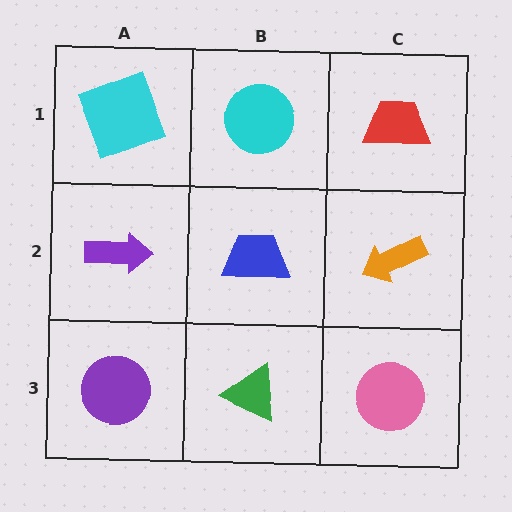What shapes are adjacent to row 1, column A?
A purple arrow (row 2, column A), a cyan circle (row 1, column B).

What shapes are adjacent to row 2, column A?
A cyan square (row 1, column A), a purple circle (row 3, column A), a blue trapezoid (row 2, column B).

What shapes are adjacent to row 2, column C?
A red trapezoid (row 1, column C), a pink circle (row 3, column C), a blue trapezoid (row 2, column B).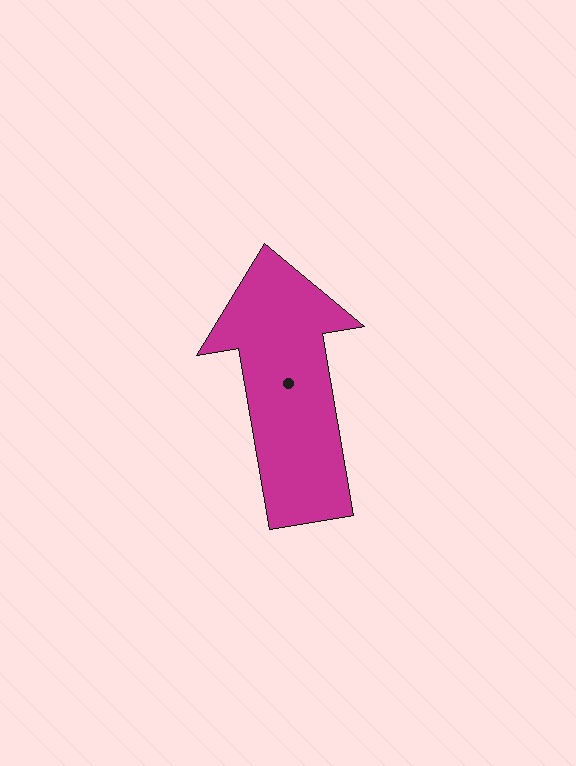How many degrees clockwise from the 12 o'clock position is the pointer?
Approximately 350 degrees.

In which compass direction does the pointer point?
North.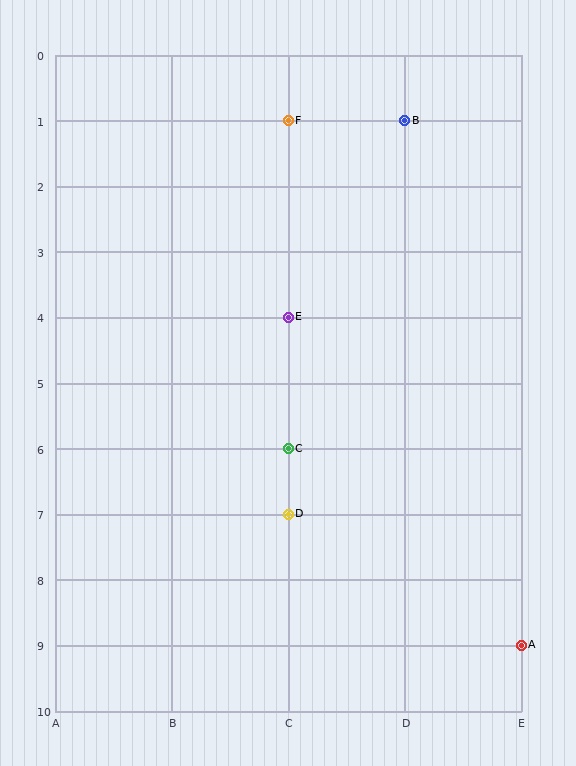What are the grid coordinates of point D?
Point D is at grid coordinates (C, 7).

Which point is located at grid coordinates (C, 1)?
Point F is at (C, 1).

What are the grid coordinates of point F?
Point F is at grid coordinates (C, 1).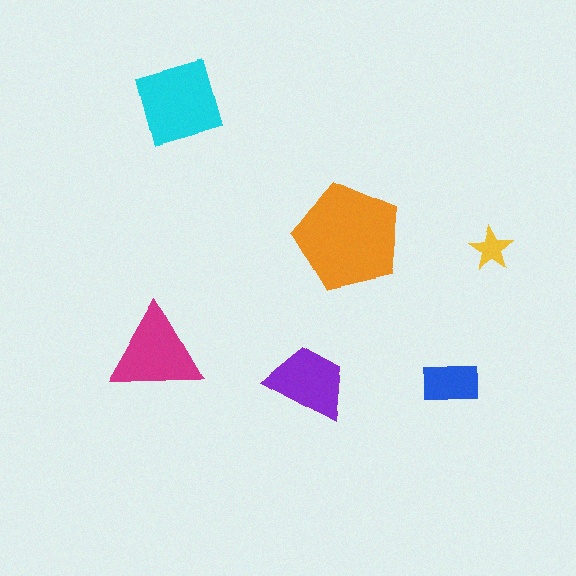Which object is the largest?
The orange pentagon.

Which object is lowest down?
The blue rectangle is bottommost.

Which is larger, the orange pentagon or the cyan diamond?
The orange pentagon.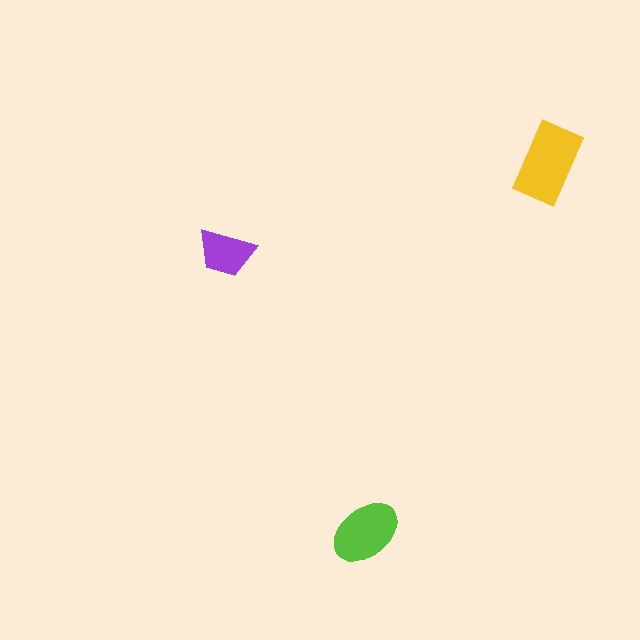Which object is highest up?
The yellow rectangle is topmost.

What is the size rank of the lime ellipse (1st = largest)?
2nd.